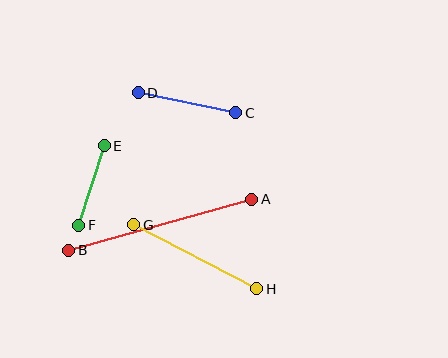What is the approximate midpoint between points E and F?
The midpoint is at approximately (92, 185) pixels.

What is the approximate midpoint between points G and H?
The midpoint is at approximately (195, 257) pixels.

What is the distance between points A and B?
The distance is approximately 190 pixels.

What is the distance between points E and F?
The distance is approximately 84 pixels.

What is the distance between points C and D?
The distance is approximately 99 pixels.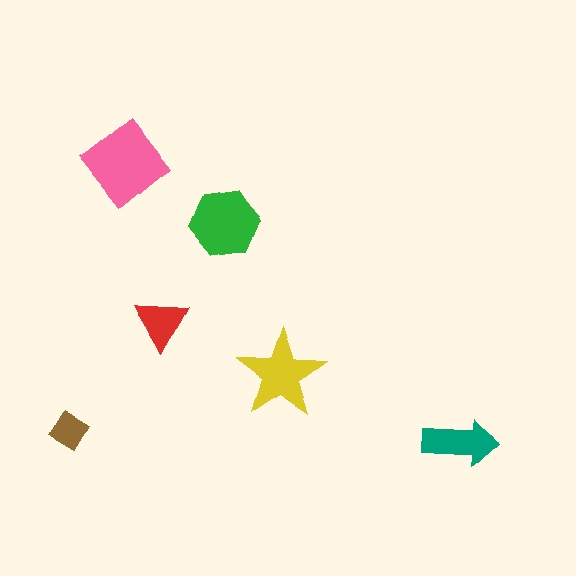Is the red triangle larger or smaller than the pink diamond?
Smaller.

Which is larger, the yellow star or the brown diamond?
The yellow star.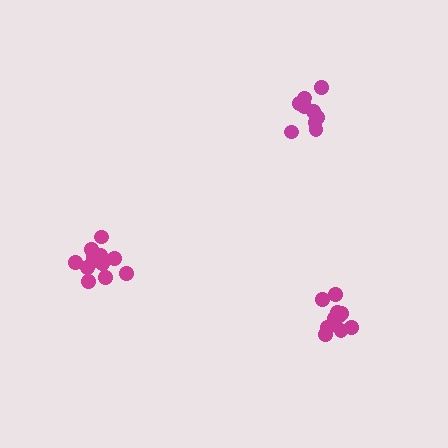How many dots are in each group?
Group 1: 10 dots, Group 2: 10 dots, Group 3: 12 dots (32 total).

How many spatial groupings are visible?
There are 3 spatial groupings.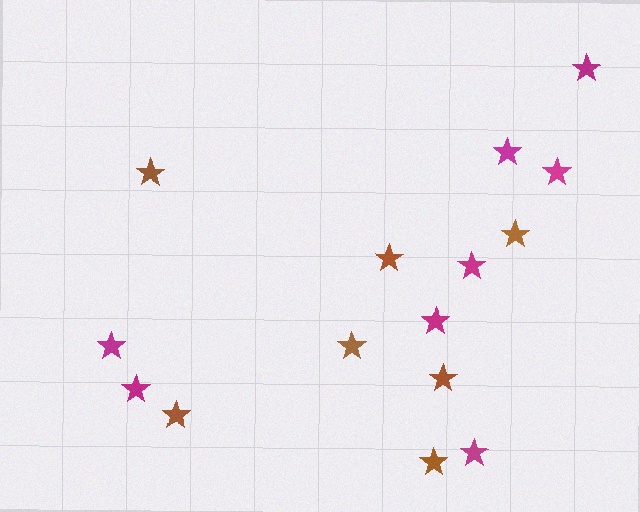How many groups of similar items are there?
There are 2 groups: one group of magenta stars (8) and one group of brown stars (7).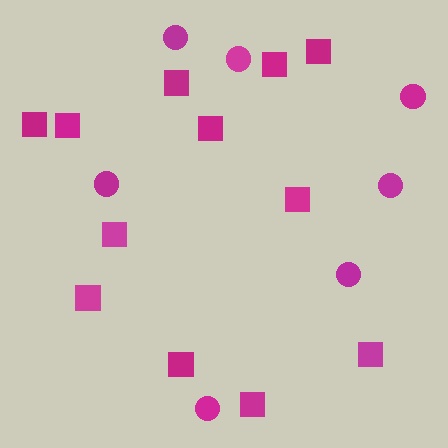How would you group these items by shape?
There are 2 groups: one group of squares (12) and one group of circles (7).